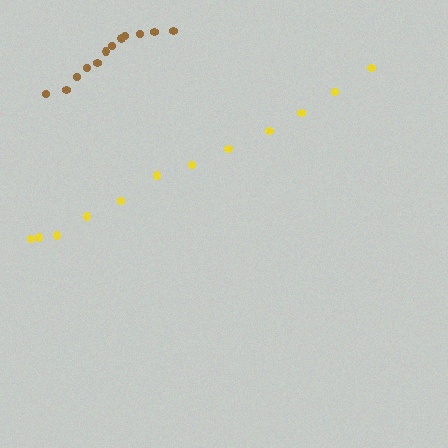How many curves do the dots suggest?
There are 2 distinct paths.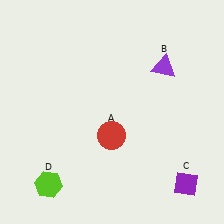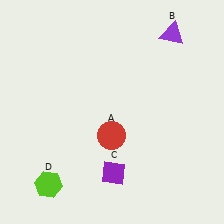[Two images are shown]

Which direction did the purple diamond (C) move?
The purple diamond (C) moved left.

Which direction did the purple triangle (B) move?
The purple triangle (B) moved up.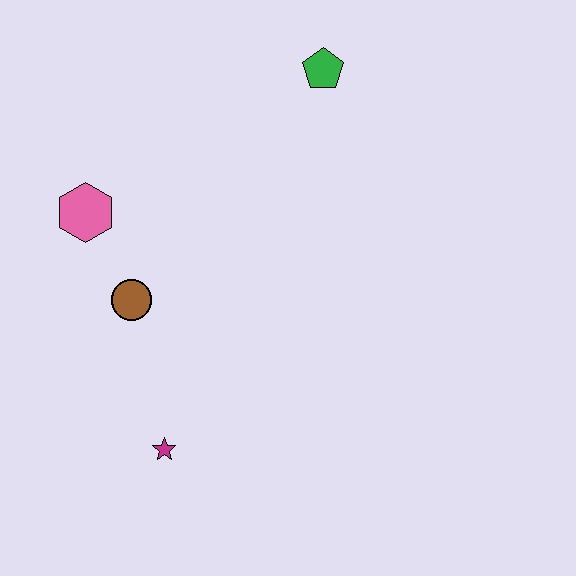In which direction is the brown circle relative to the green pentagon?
The brown circle is below the green pentagon.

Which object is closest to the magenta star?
The brown circle is closest to the magenta star.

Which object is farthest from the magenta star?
The green pentagon is farthest from the magenta star.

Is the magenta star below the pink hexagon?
Yes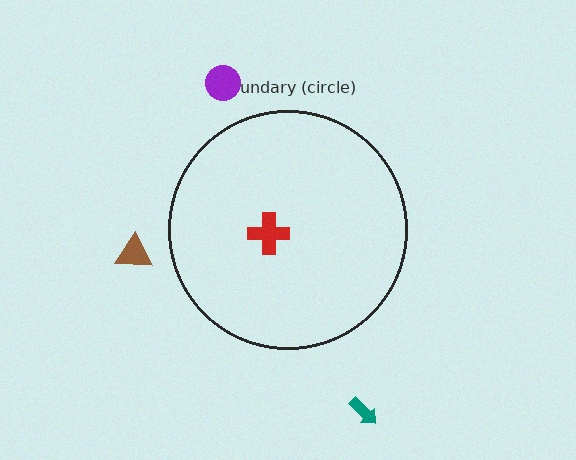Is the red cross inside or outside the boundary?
Inside.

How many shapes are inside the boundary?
1 inside, 3 outside.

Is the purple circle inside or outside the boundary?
Outside.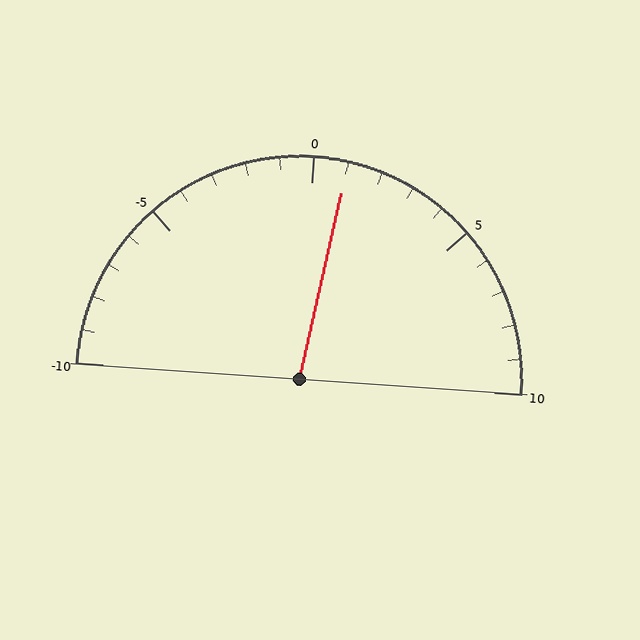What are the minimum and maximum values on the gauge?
The gauge ranges from -10 to 10.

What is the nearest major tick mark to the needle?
The nearest major tick mark is 0.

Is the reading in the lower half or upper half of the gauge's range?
The reading is in the upper half of the range (-10 to 10).